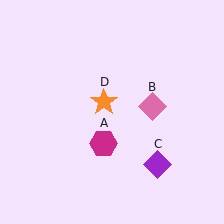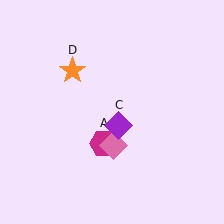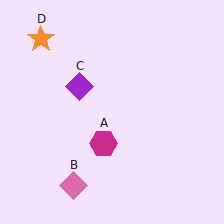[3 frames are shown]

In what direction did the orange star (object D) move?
The orange star (object D) moved up and to the left.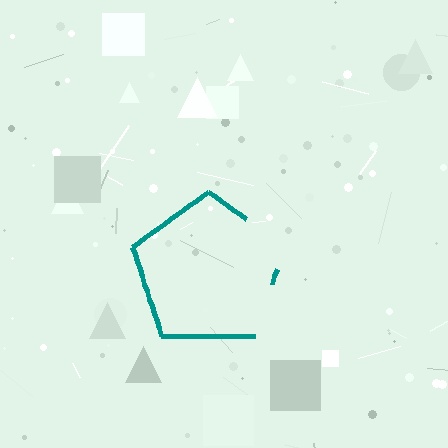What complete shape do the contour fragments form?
The contour fragments form a pentagon.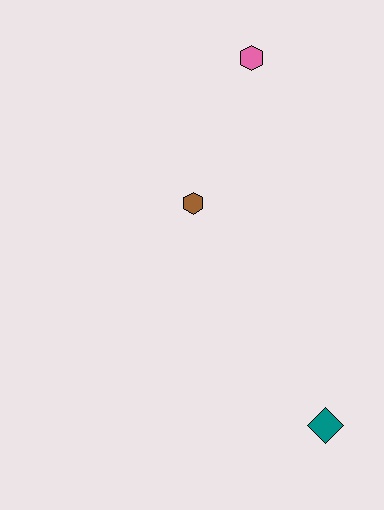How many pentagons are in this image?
There are no pentagons.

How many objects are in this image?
There are 3 objects.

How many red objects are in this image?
There are no red objects.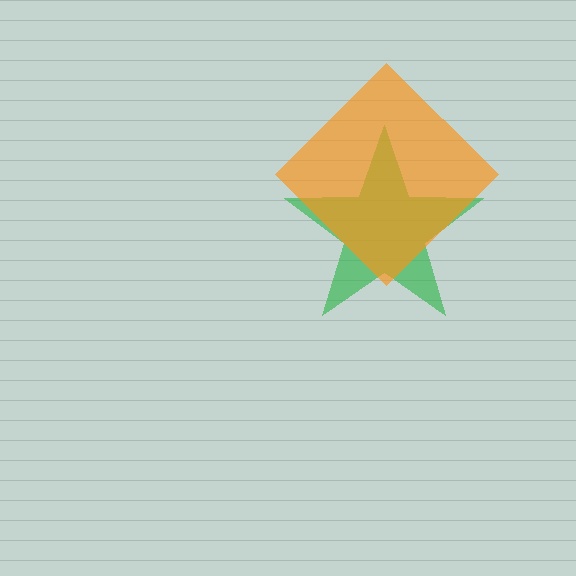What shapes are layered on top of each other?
The layered shapes are: a green star, an orange diamond.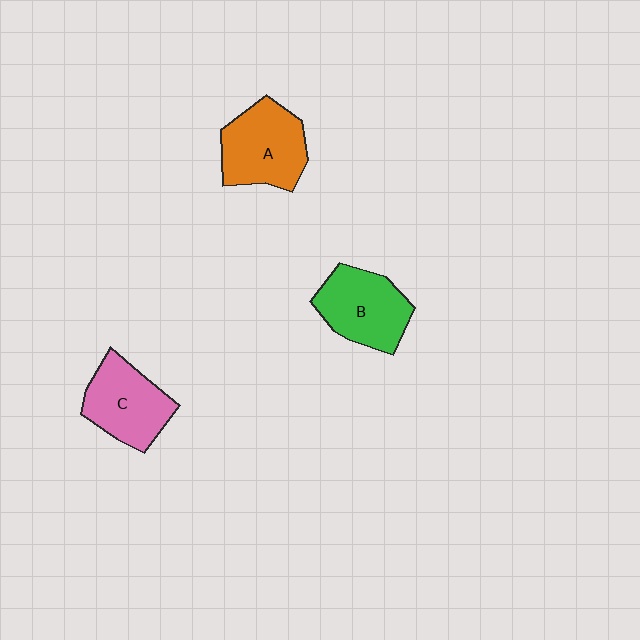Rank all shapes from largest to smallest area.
From largest to smallest: A (orange), B (green), C (pink).